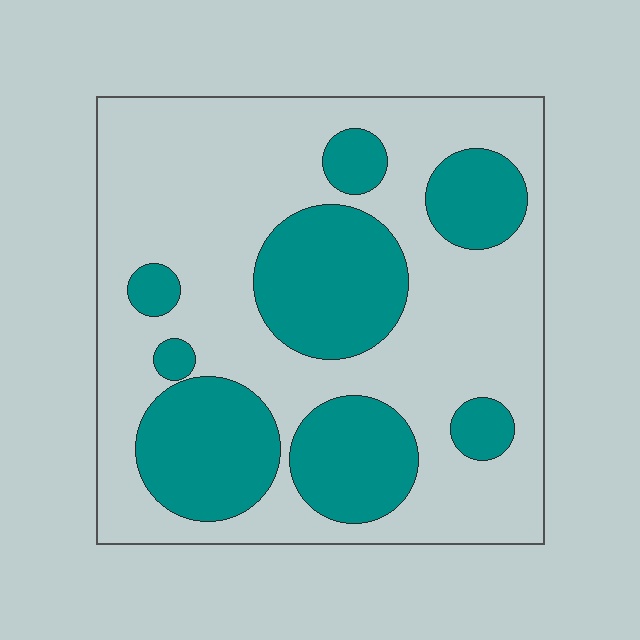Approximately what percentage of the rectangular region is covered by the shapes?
Approximately 35%.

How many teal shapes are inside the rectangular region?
8.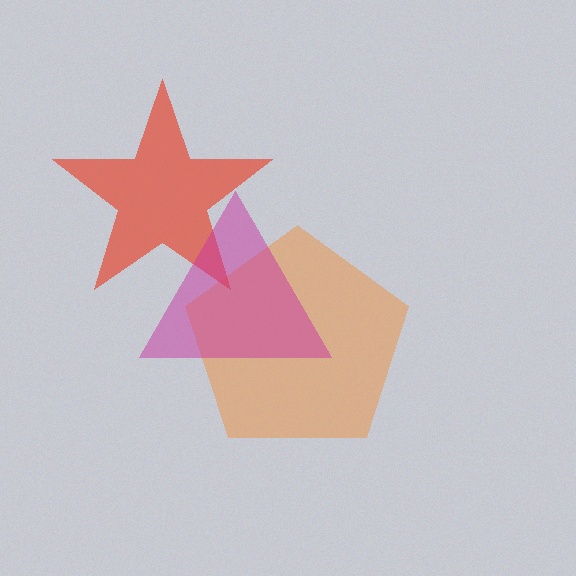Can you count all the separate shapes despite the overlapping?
Yes, there are 3 separate shapes.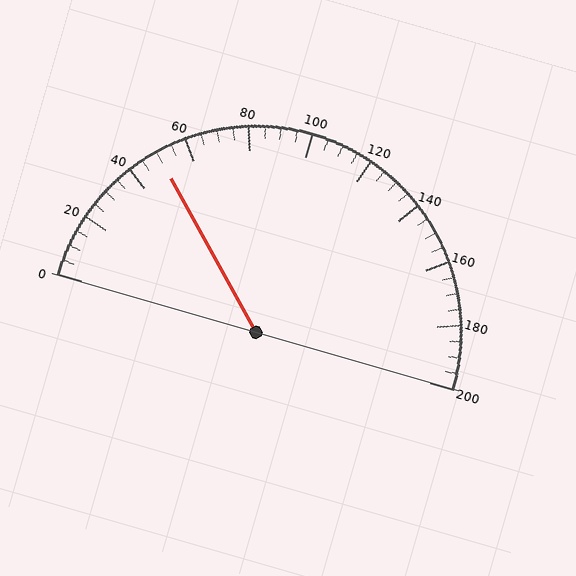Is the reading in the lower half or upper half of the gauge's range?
The reading is in the lower half of the range (0 to 200).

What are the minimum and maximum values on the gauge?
The gauge ranges from 0 to 200.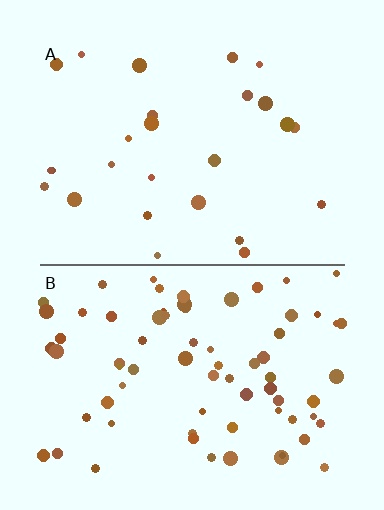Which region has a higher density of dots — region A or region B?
B (the bottom).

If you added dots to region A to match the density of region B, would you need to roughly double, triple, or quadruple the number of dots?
Approximately triple.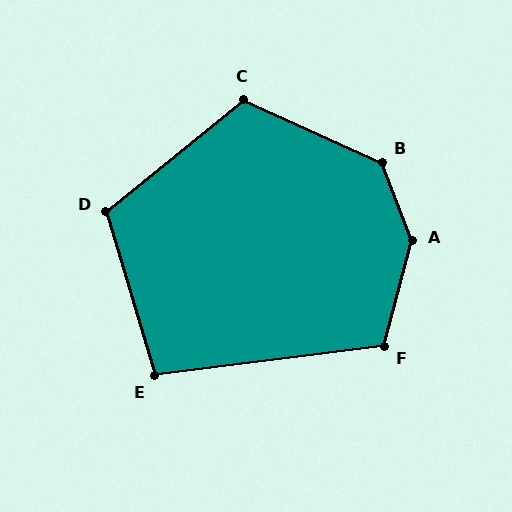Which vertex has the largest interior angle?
A, at approximately 144 degrees.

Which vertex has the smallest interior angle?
E, at approximately 99 degrees.